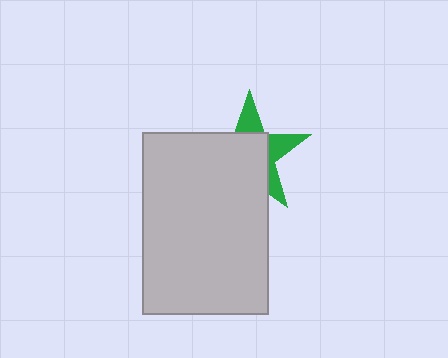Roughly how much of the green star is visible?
A small part of it is visible (roughly 35%).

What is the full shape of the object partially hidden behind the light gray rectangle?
The partially hidden object is a green star.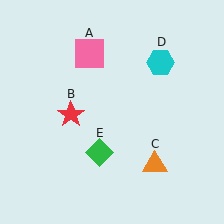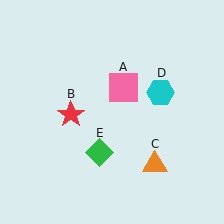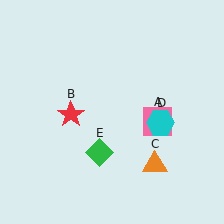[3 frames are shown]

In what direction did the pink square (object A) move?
The pink square (object A) moved down and to the right.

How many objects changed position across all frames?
2 objects changed position: pink square (object A), cyan hexagon (object D).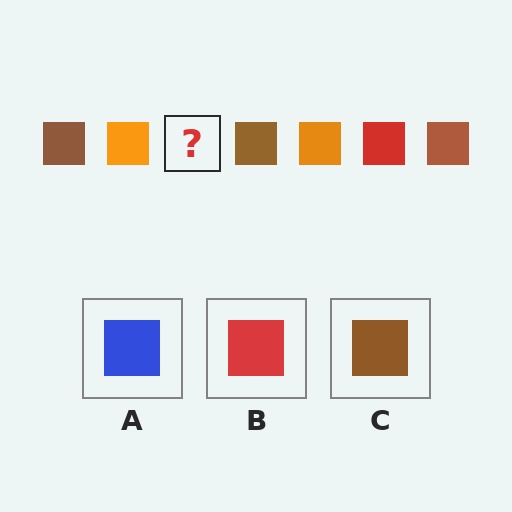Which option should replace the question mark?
Option B.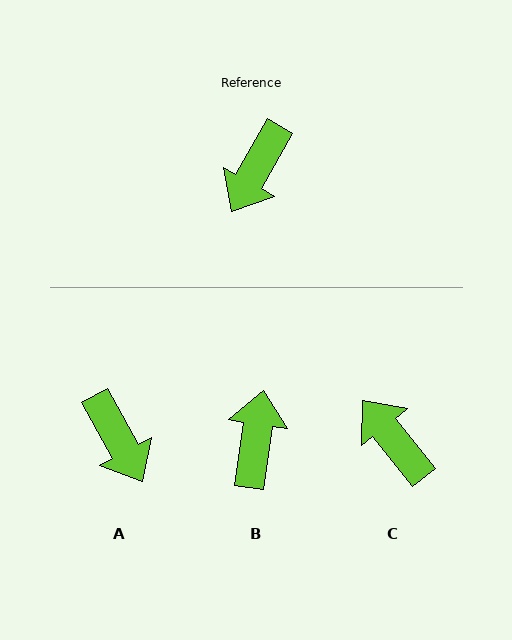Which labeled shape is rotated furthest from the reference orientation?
B, about 159 degrees away.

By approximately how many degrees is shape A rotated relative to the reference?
Approximately 58 degrees counter-clockwise.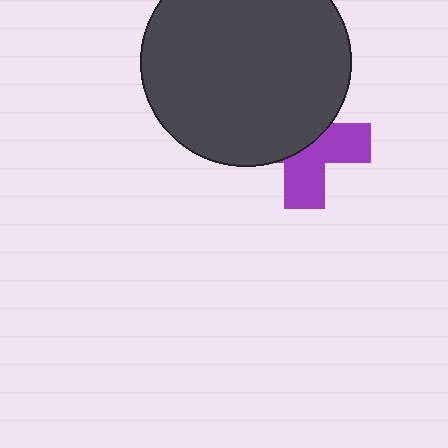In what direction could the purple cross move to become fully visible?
The purple cross could move down. That would shift it out from behind the dark gray circle entirely.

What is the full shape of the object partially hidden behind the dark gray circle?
The partially hidden object is a purple cross.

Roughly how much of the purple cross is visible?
About half of it is visible (roughly 48%).